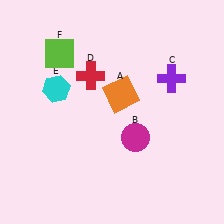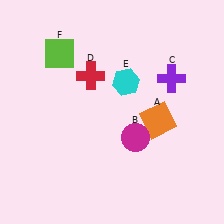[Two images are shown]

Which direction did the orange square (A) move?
The orange square (A) moved right.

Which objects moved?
The objects that moved are: the orange square (A), the cyan hexagon (E).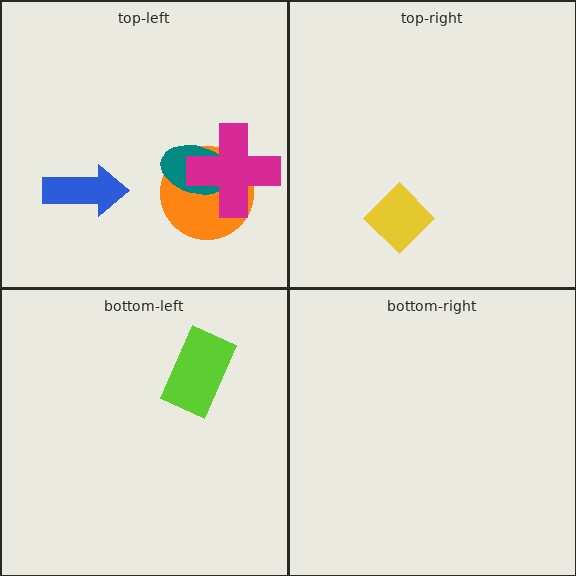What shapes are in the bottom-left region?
The lime rectangle.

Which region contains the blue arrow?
The top-left region.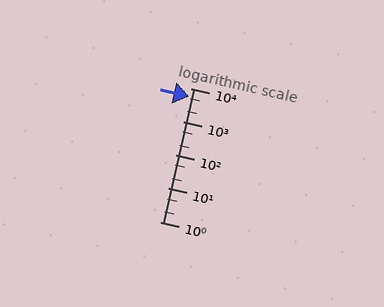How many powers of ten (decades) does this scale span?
The scale spans 4 decades, from 1 to 10000.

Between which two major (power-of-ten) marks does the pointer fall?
The pointer is between 1000 and 10000.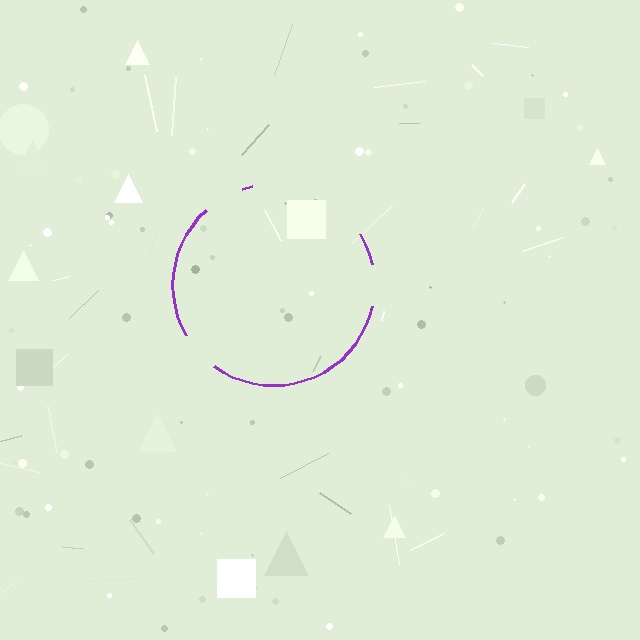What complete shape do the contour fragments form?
The contour fragments form a circle.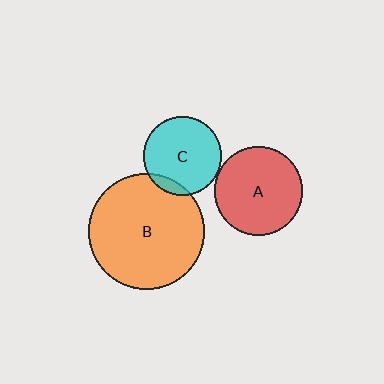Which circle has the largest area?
Circle B (orange).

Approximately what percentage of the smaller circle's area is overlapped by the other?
Approximately 10%.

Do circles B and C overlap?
Yes.